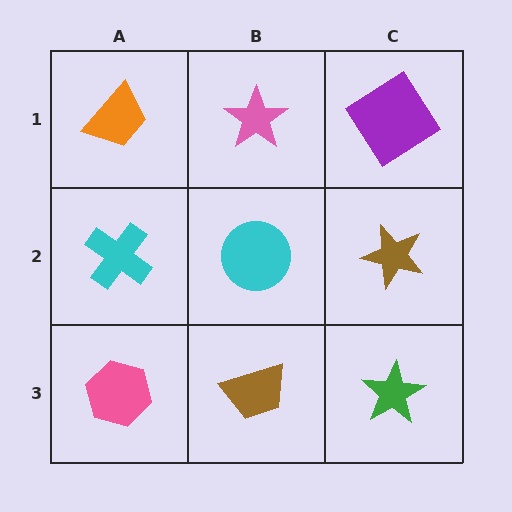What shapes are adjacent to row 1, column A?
A cyan cross (row 2, column A), a pink star (row 1, column B).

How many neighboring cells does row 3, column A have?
2.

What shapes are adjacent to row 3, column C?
A brown star (row 2, column C), a brown trapezoid (row 3, column B).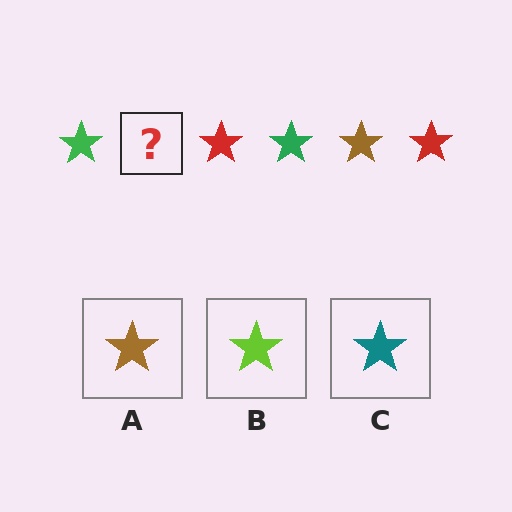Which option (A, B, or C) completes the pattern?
A.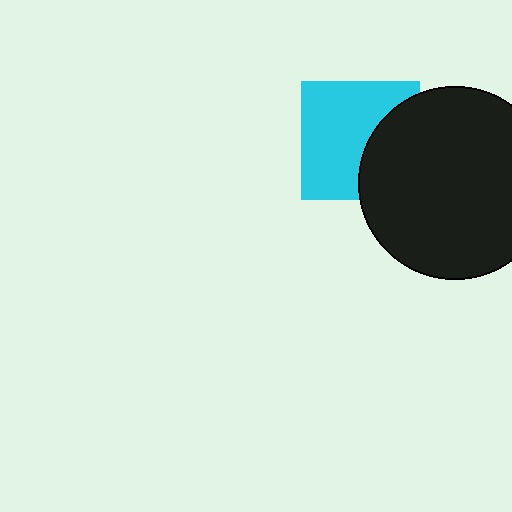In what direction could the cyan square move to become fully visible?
The cyan square could move left. That would shift it out from behind the black circle entirely.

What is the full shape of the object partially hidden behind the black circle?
The partially hidden object is a cyan square.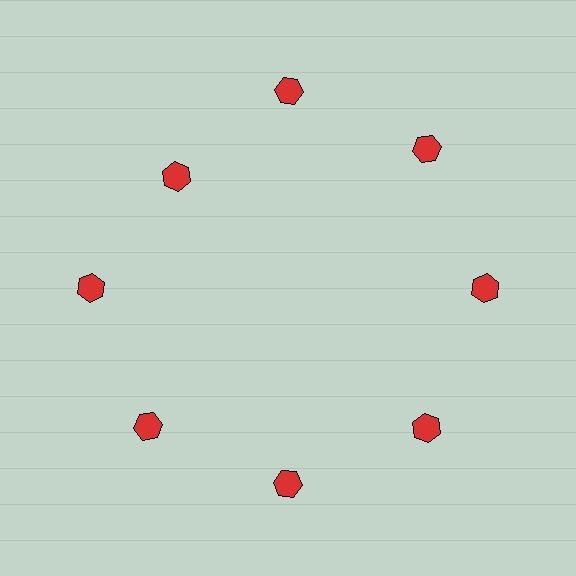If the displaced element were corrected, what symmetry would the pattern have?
It would have 8-fold rotational symmetry — the pattern would map onto itself every 45 degrees.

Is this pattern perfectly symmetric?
No. The 8 red hexagons are arranged in a ring, but one element near the 10 o'clock position is pulled inward toward the center, breaking the 8-fold rotational symmetry.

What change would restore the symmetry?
The symmetry would be restored by moving it outward, back onto the ring so that all 8 hexagons sit at equal angles and equal distance from the center.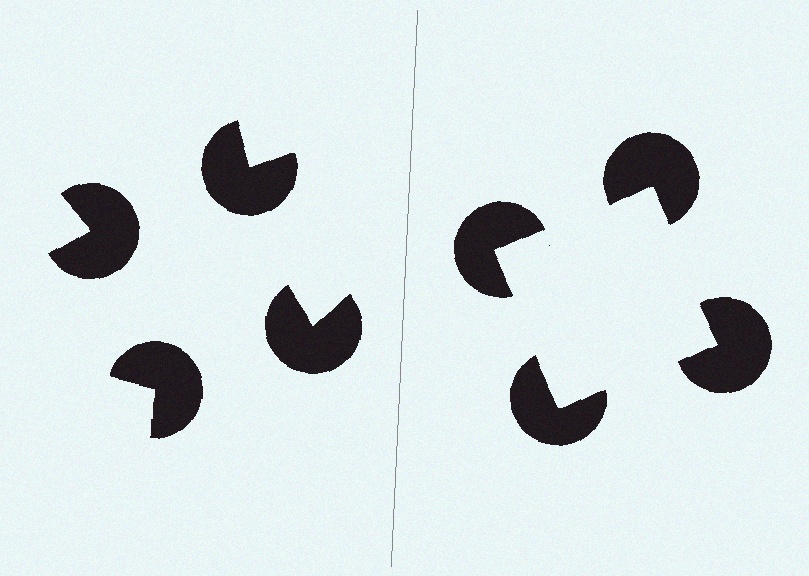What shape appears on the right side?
An illusory square.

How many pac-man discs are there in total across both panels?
8 — 4 on each side.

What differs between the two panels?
The pac-man discs are positioned identically on both sides; only the wedge orientations differ. On the right they align to a square; on the left they are misaligned.